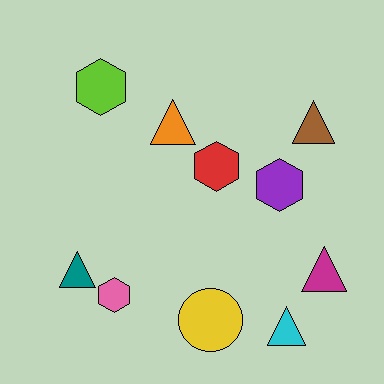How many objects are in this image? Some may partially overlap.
There are 10 objects.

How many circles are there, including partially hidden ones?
There is 1 circle.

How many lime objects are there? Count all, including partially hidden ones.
There is 1 lime object.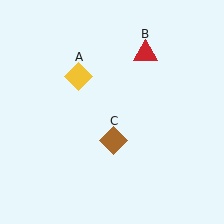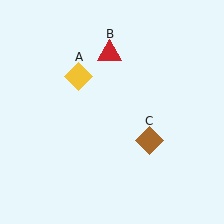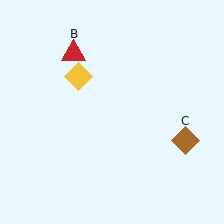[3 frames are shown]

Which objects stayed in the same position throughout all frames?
Yellow diamond (object A) remained stationary.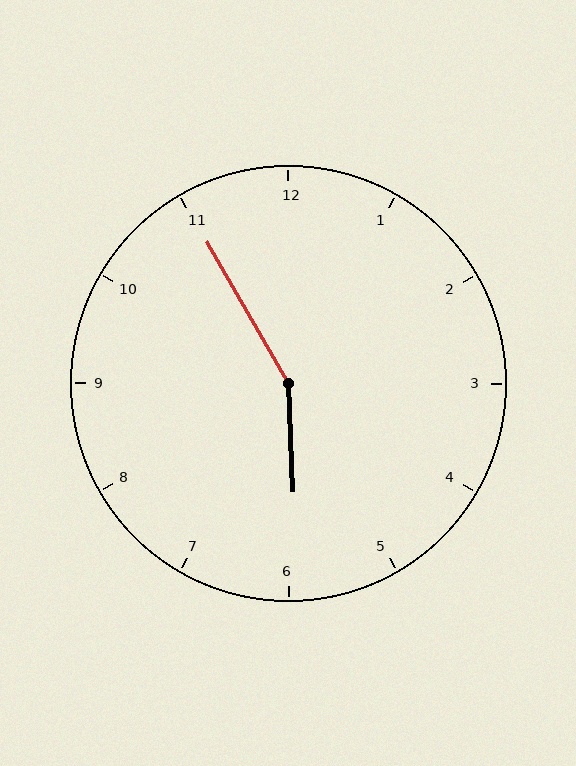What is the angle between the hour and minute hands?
Approximately 152 degrees.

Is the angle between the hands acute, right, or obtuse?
It is obtuse.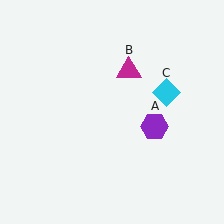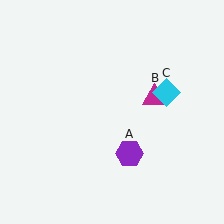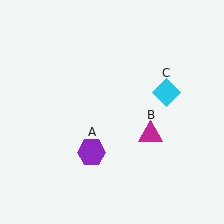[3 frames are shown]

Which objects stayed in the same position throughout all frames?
Cyan diamond (object C) remained stationary.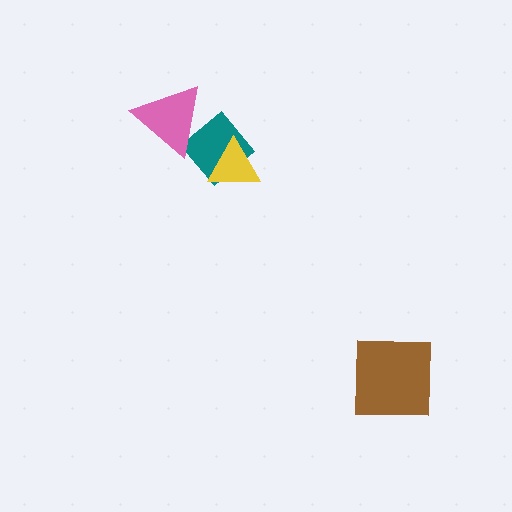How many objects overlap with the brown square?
0 objects overlap with the brown square.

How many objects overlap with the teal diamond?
2 objects overlap with the teal diamond.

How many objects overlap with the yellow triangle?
1 object overlaps with the yellow triangle.